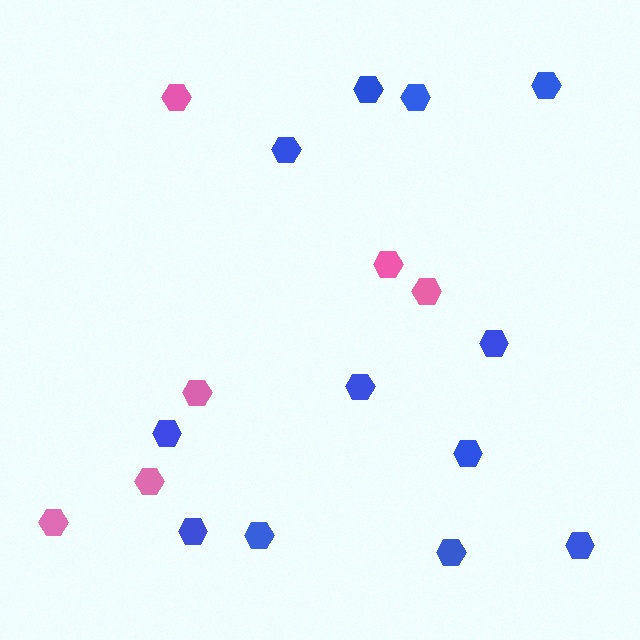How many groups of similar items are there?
There are 2 groups: one group of pink hexagons (6) and one group of blue hexagons (12).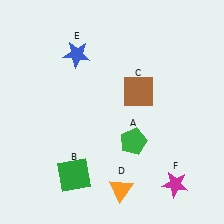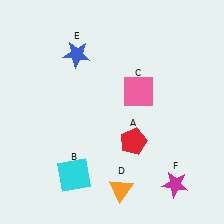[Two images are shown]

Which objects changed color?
A changed from green to red. B changed from green to cyan. C changed from brown to pink.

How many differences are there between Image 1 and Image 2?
There are 3 differences between the two images.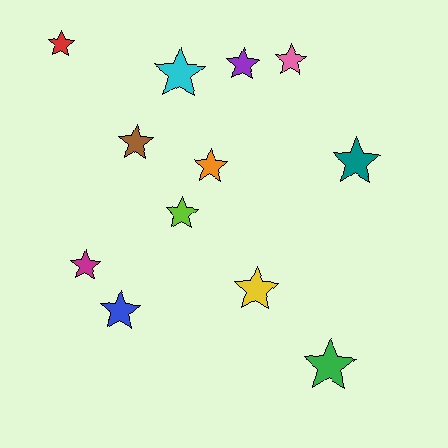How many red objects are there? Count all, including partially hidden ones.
There is 1 red object.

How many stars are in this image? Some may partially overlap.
There are 12 stars.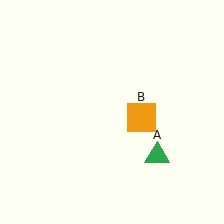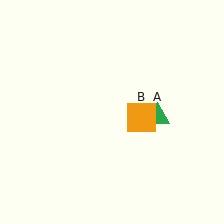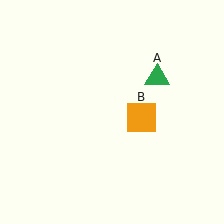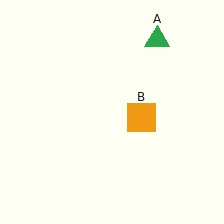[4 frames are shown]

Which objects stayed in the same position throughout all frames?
Orange square (object B) remained stationary.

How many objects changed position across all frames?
1 object changed position: green triangle (object A).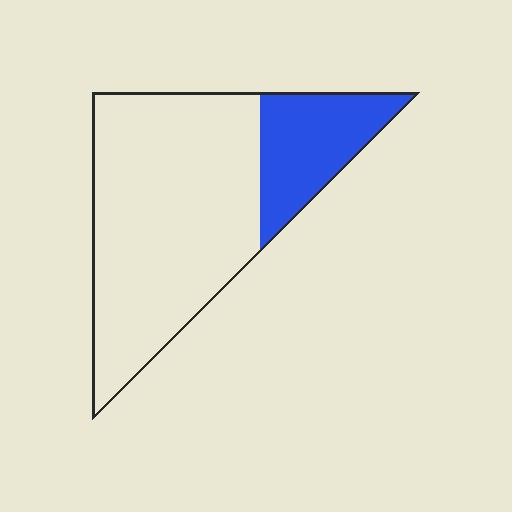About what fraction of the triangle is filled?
About one quarter (1/4).